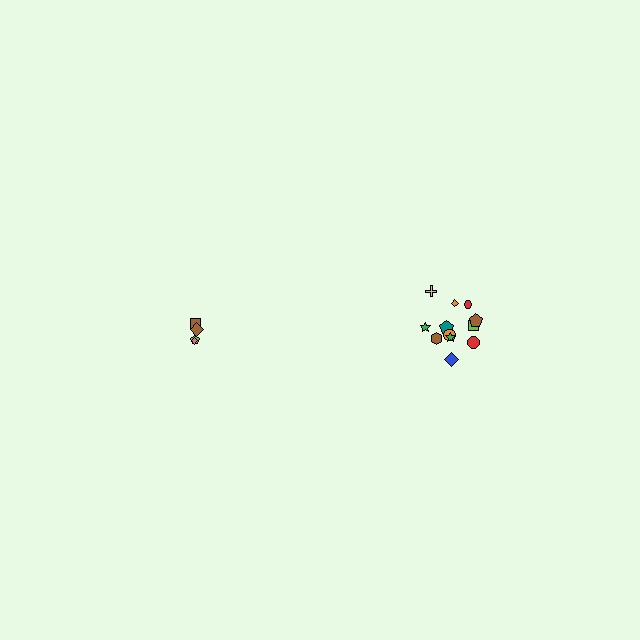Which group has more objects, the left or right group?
The right group.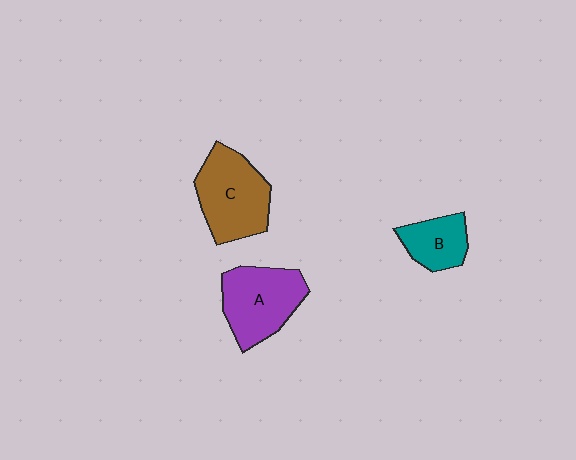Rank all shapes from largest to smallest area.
From largest to smallest: C (brown), A (purple), B (teal).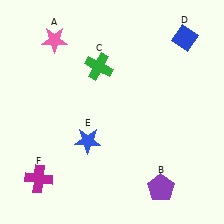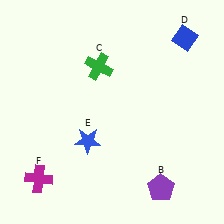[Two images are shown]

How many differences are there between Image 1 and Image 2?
There is 1 difference between the two images.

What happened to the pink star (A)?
The pink star (A) was removed in Image 2. It was in the top-left area of Image 1.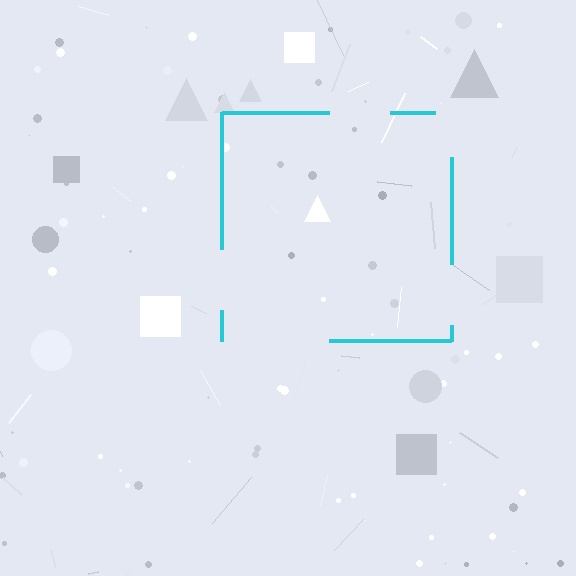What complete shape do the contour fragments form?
The contour fragments form a square.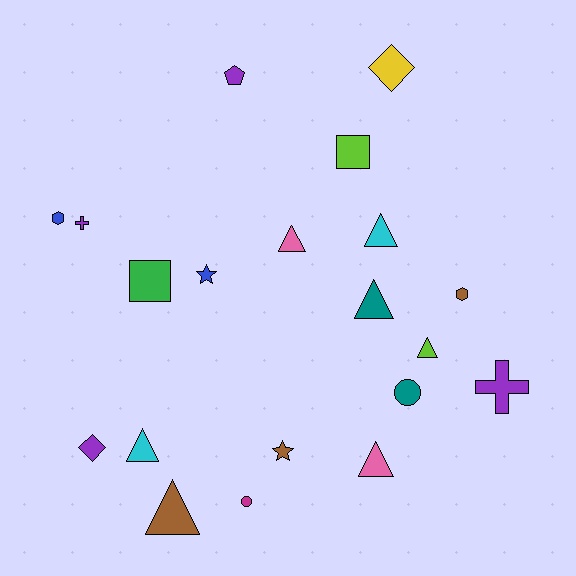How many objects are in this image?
There are 20 objects.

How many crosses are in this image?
There are 2 crosses.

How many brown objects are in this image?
There are 3 brown objects.